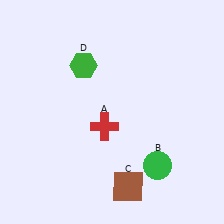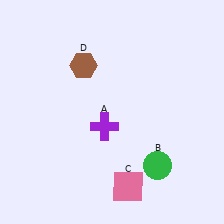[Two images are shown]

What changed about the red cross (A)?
In Image 1, A is red. In Image 2, it changed to purple.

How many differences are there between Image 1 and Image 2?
There are 3 differences between the two images.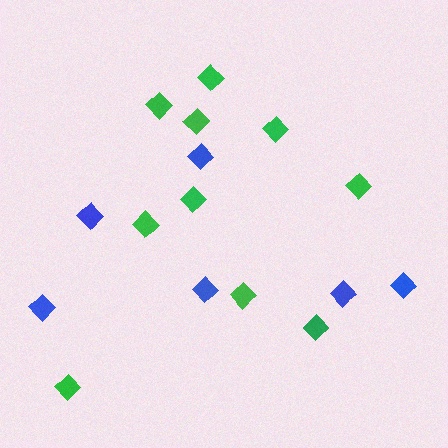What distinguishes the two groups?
There are 2 groups: one group of blue diamonds (6) and one group of green diamonds (10).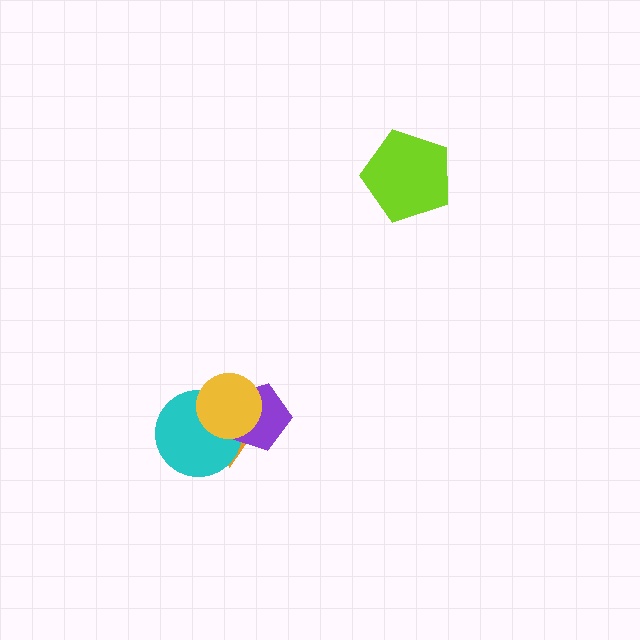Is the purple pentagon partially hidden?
Yes, it is partially covered by another shape.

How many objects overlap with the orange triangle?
3 objects overlap with the orange triangle.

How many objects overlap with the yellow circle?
3 objects overlap with the yellow circle.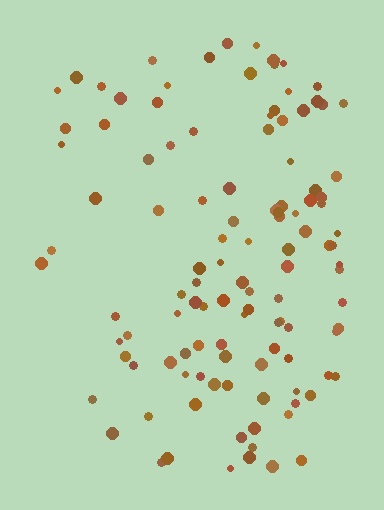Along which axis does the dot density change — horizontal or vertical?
Horizontal.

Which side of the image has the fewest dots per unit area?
The left.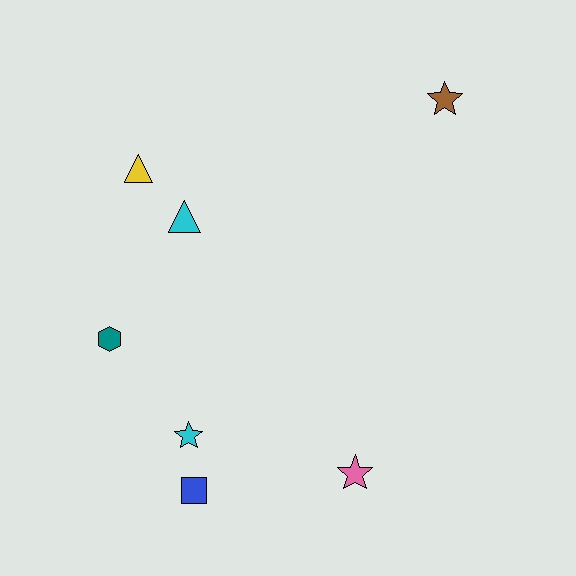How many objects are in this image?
There are 7 objects.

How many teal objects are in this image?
There is 1 teal object.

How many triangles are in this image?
There are 2 triangles.